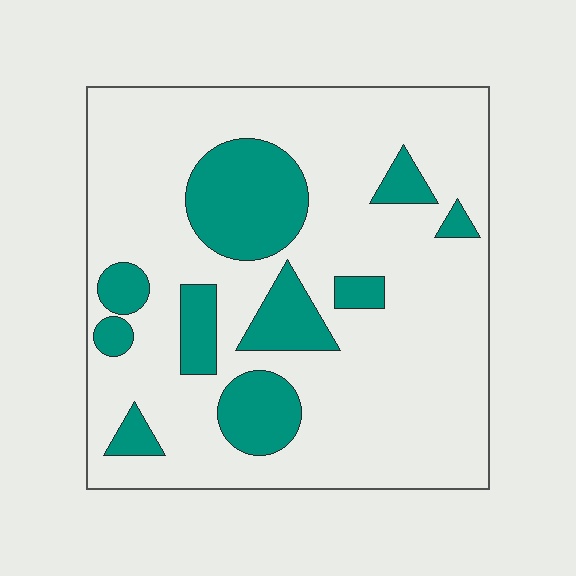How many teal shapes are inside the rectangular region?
10.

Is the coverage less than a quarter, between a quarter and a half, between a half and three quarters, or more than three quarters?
Less than a quarter.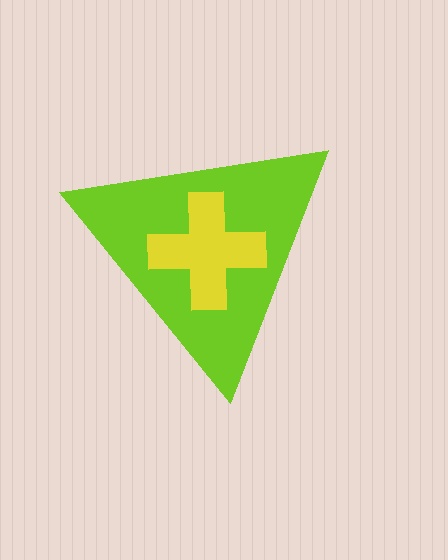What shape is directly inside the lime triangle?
The yellow cross.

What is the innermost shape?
The yellow cross.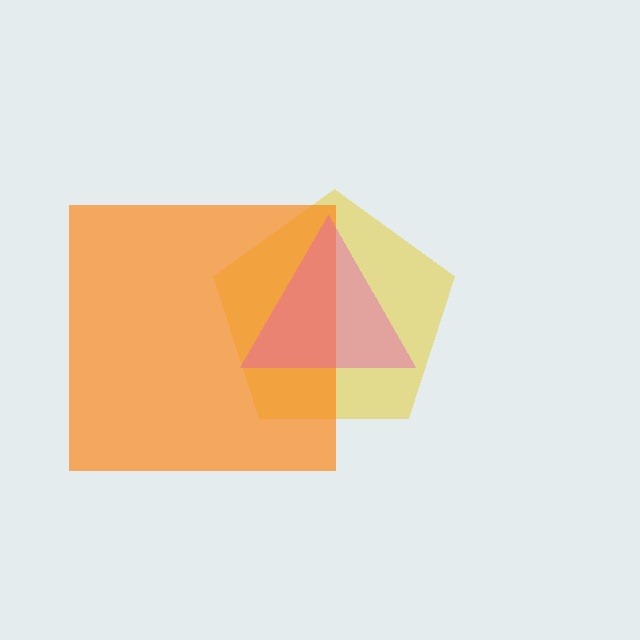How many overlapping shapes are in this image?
There are 3 overlapping shapes in the image.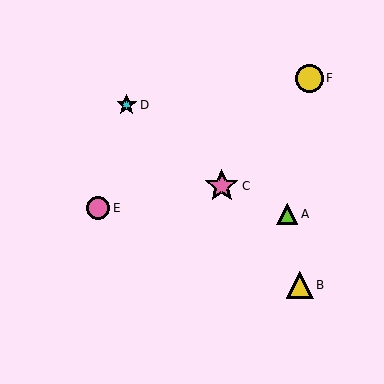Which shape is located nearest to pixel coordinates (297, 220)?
The lime triangle (labeled A) at (287, 214) is nearest to that location.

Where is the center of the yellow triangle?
The center of the yellow triangle is at (300, 285).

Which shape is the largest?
The pink star (labeled C) is the largest.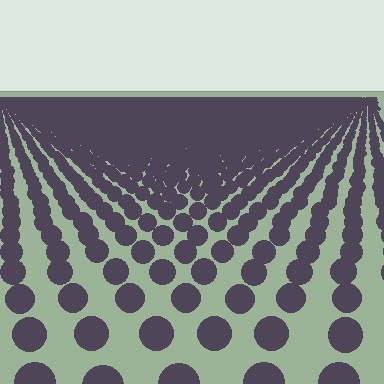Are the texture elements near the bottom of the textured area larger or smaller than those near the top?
Larger. Near the bottom, elements are closer to the viewer and appear at a bigger on-screen size.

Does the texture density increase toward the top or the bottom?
Density increases toward the top.